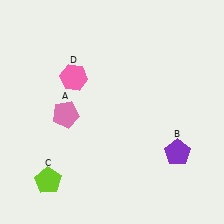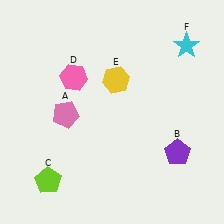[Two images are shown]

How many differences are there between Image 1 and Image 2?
There are 2 differences between the two images.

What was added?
A yellow hexagon (E), a cyan star (F) were added in Image 2.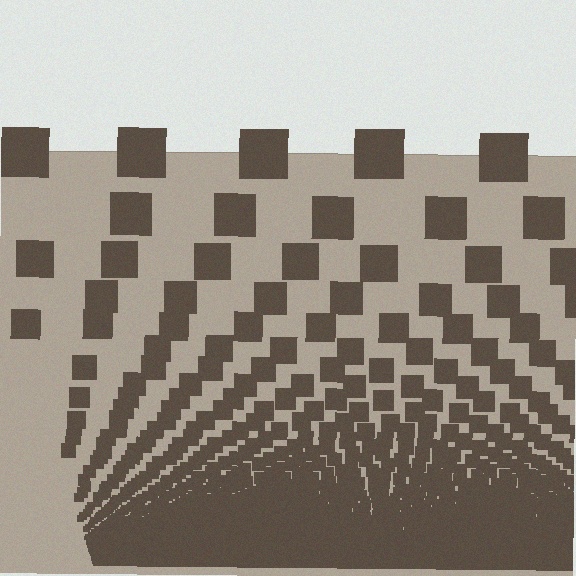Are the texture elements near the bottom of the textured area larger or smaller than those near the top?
Smaller. The gradient is inverted — elements near the bottom are smaller and denser.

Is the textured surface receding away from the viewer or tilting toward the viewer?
The surface appears to tilt toward the viewer. Texture elements get larger and sparser toward the top.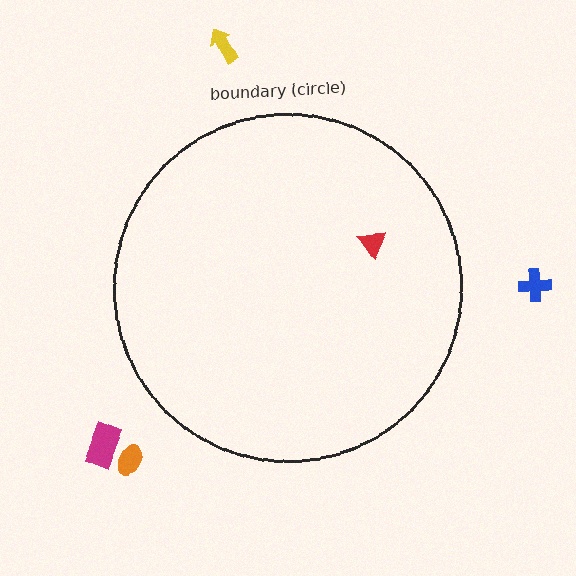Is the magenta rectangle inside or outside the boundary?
Outside.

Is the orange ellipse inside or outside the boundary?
Outside.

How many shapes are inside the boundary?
1 inside, 4 outside.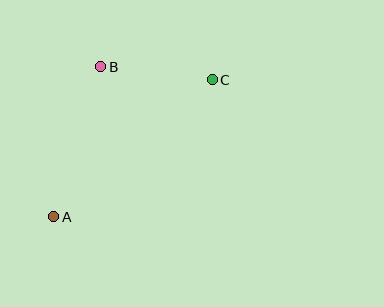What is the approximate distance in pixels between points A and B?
The distance between A and B is approximately 157 pixels.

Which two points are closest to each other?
Points B and C are closest to each other.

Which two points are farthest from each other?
Points A and C are farthest from each other.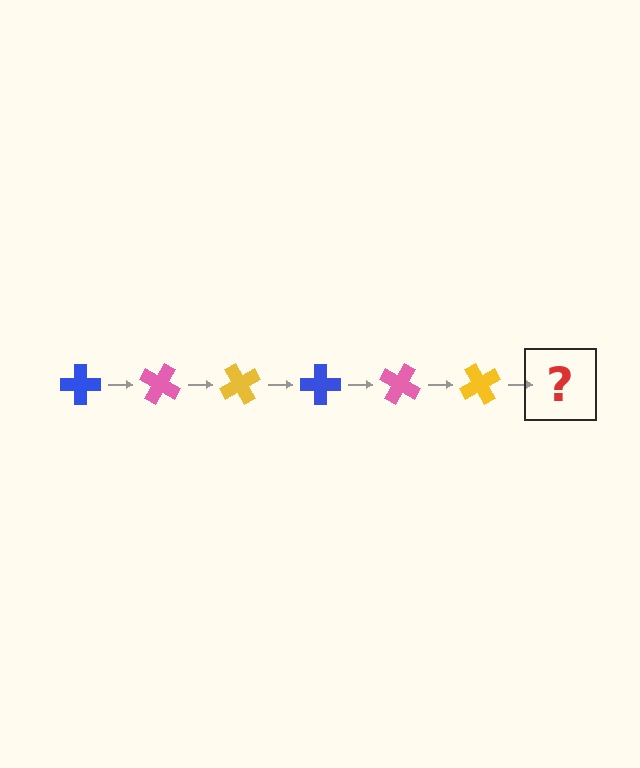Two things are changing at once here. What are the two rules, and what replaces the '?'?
The two rules are that it rotates 30 degrees each step and the color cycles through blue, pink, and yellow. The '?' should be a blue cross, rotated 180 degrees from the start.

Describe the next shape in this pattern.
It should be a blue cross, rotated 180 degrees from the start.